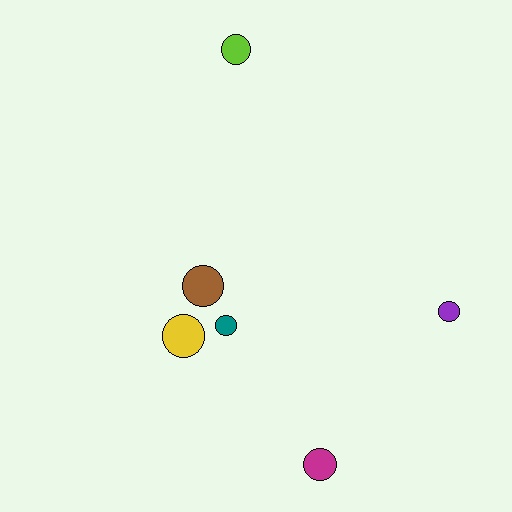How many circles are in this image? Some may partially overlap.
There are 6 circles.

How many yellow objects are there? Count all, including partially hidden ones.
There is 1 yellow object.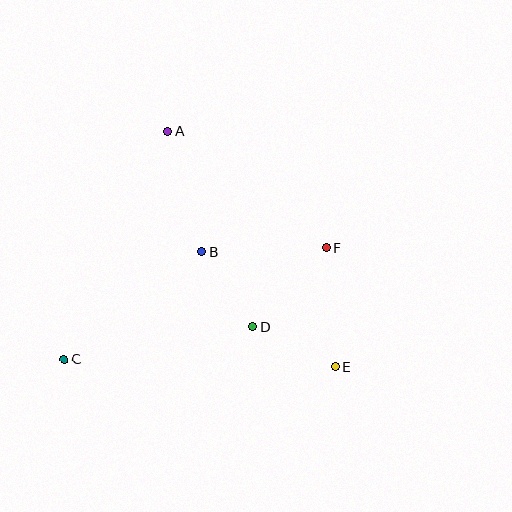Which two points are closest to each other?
Points B and D are closest to each other.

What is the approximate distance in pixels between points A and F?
The distance between A and F is approximately 197 pixels.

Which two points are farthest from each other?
Points A and E are farthest from each other.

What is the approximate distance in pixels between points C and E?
The distance between C and E is approximately 271 pixels.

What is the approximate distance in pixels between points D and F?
The distance between D and F is approximately 108 pixels.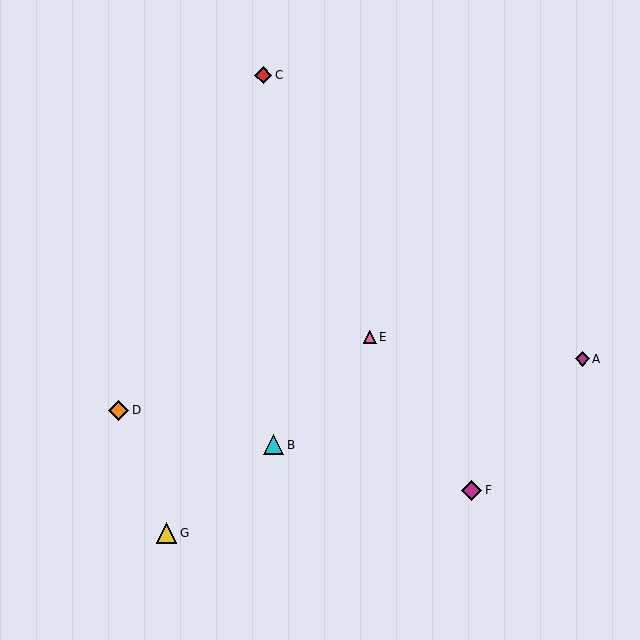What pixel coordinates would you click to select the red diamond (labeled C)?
Click at (263, 75) to select the red diamond C.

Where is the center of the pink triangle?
The center of the pink triangle is at (370, 337).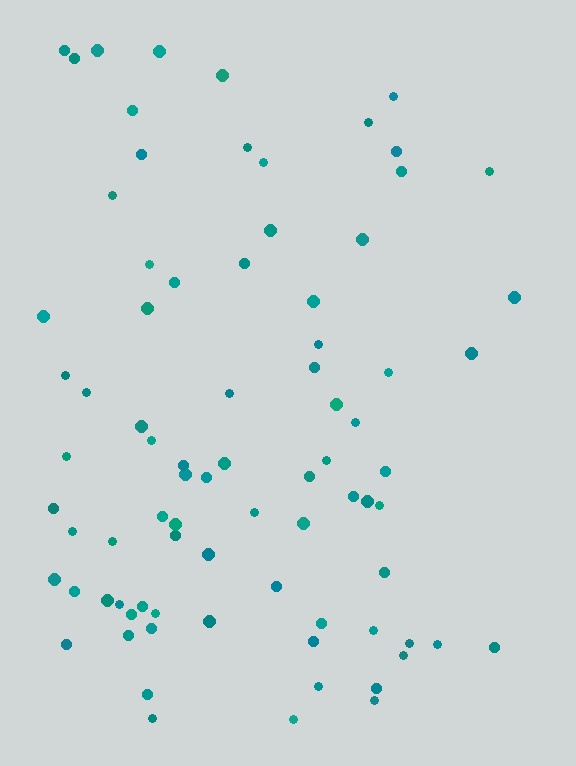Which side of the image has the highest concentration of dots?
The left.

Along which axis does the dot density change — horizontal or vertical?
Horizontal.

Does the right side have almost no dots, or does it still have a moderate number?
Still a moderate number, just noticeably fewer than the left.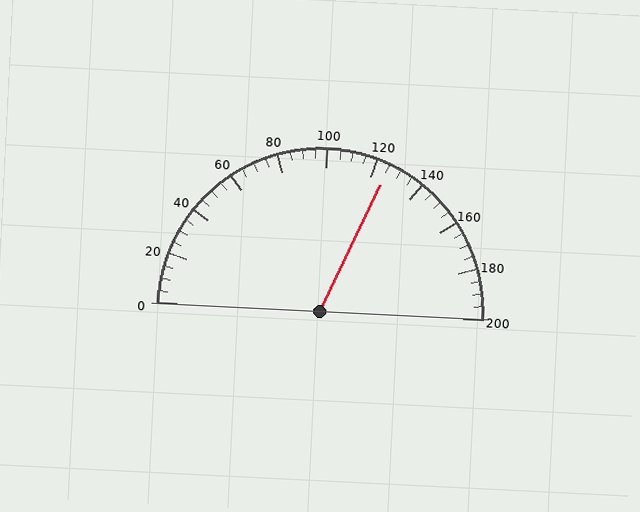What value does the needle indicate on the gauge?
The needle indicates approximately 125.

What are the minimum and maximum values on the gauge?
The gauge ranges from 0 to 200.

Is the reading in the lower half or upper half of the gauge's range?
The reading is in the upper half of the range (0 to 200).